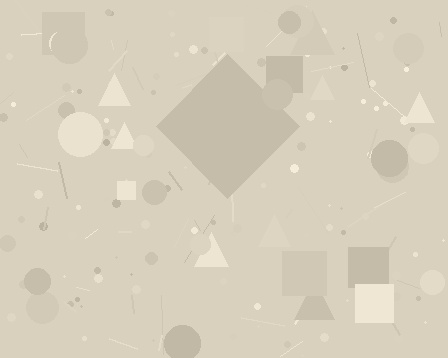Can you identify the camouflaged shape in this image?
The camouflaged shape is a diamond.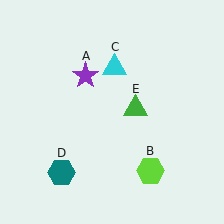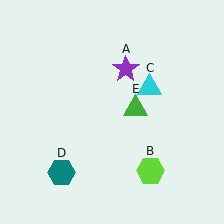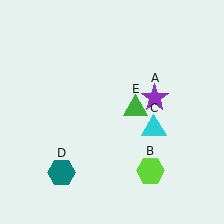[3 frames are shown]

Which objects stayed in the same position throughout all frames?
Lime hexagon (object B) and teal hexagon (object D) and green triangle (object E) remained stationary.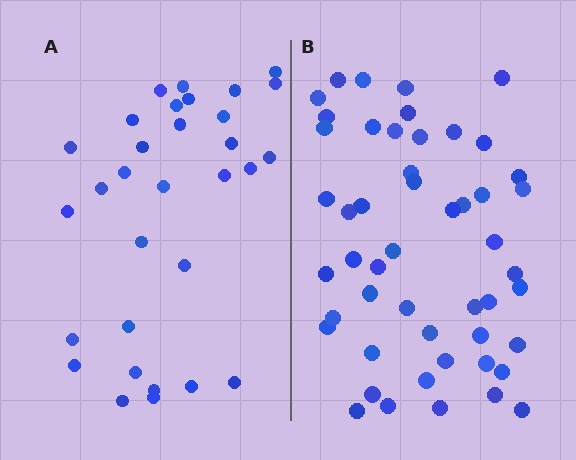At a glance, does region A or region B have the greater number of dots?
Region B (the right region) has more dots.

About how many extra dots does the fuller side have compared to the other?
Region B has approximately 20 more dots than region A.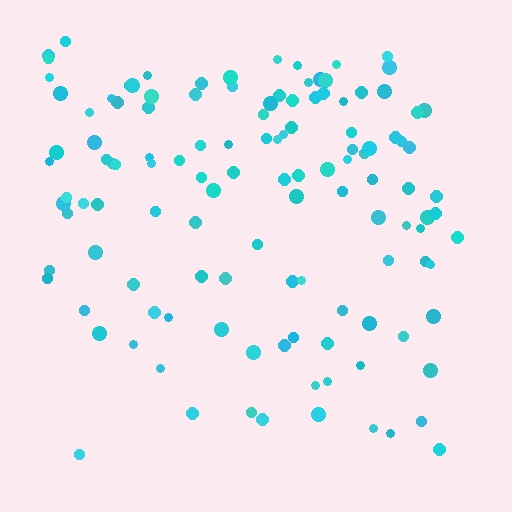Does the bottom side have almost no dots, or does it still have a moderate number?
Still a moderate number, just noticeably fewer than the top.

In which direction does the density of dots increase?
From bottom to top, with the top side densest.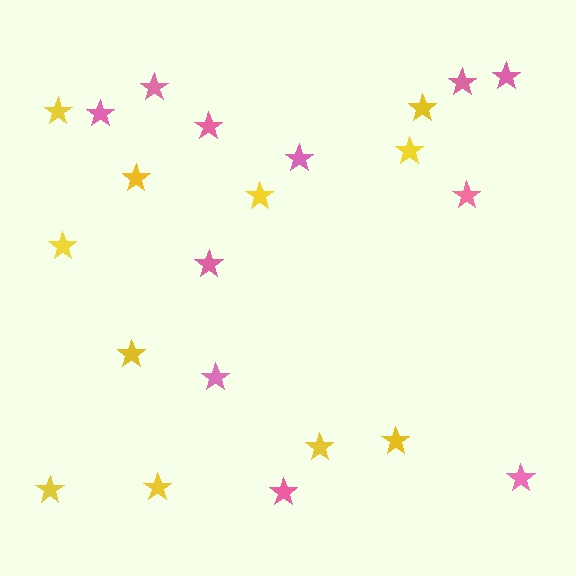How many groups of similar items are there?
There are 2 groups: one group of yellow stars (11) and one group of pink stars (11).